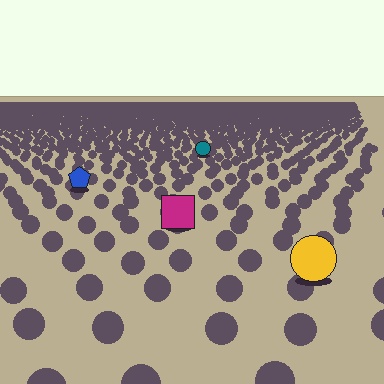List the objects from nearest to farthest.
From nearest to farthest: the yellow circle, the magenta square, the blue pentagon, the teal circle.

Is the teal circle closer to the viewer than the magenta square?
No. The magenta square is closer — you can tell from the texture gradient: the ground texture is coarser near it.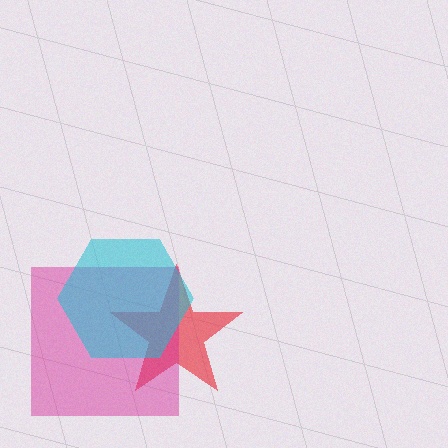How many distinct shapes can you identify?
There are 3 distinct shapes: a red star, a magenta square, a cyan hexagon.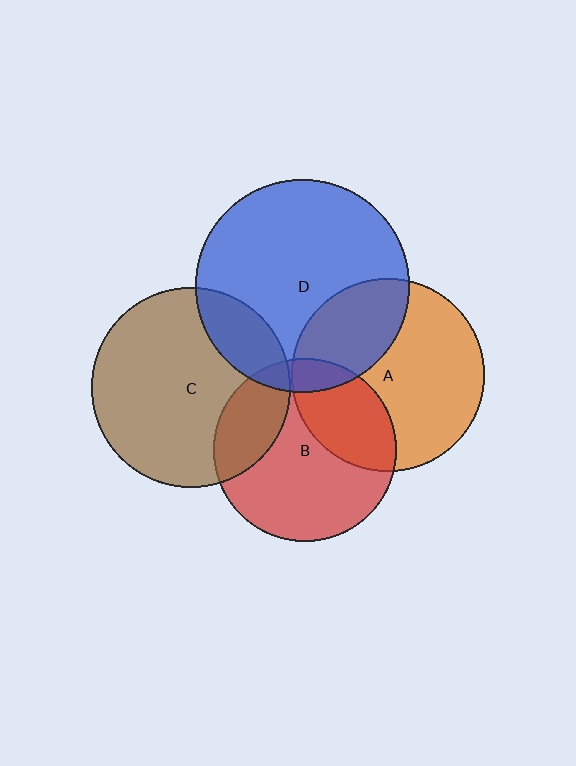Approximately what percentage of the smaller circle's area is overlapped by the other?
Approximately 30%.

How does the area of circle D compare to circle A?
Approximately 1.2 times.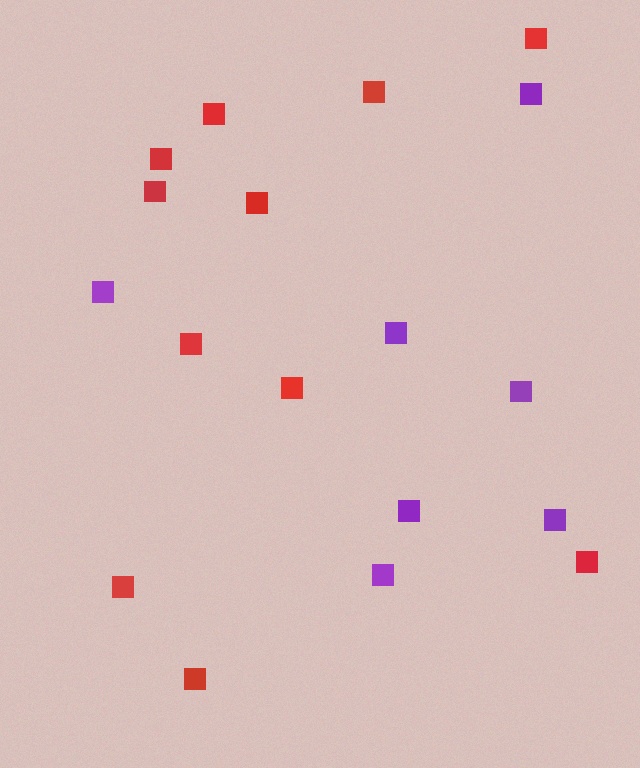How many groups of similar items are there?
There are 2 groups: one group of purple squares (7) and one group of red squares (11).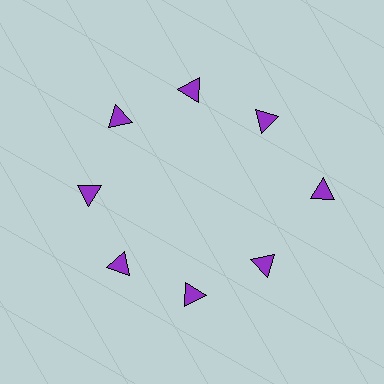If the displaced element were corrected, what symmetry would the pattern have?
It would have 8-fold rotational symmetry — the pattern would map onto itself every 45 degrees.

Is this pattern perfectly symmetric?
No. The 8 purple triangles are arranged in a ring, but one element near the 3 o'clock position is pushed outward from the center, breaking the 8-fold rotational symmetry.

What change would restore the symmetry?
The symmetry would be restored by moving it inward, back onto the ring so that all 8 triangles sit at equal angles and equal distance from the center.